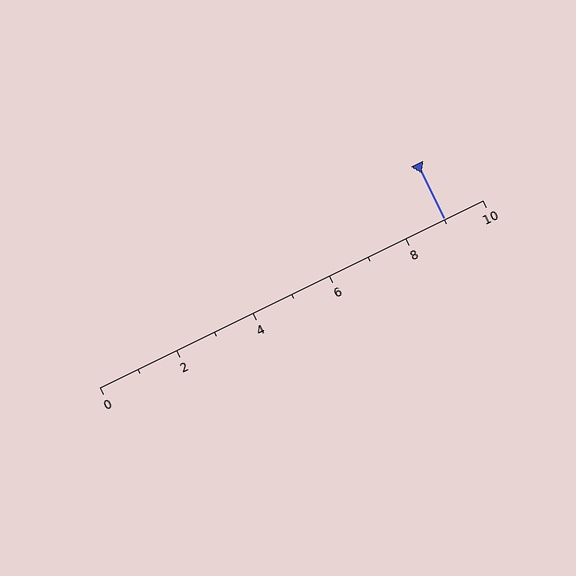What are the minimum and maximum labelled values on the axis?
The axis runs from 0 to 10.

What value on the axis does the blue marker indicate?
The marker indicates approximately 9.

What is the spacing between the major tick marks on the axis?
The major ticks are spaced 2 apart.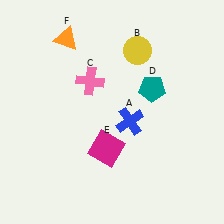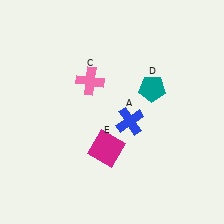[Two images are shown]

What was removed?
The yellow circle (B), the orange triangle (F) were removed in Image 2.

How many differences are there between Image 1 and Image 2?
There are 2 differences between the two images.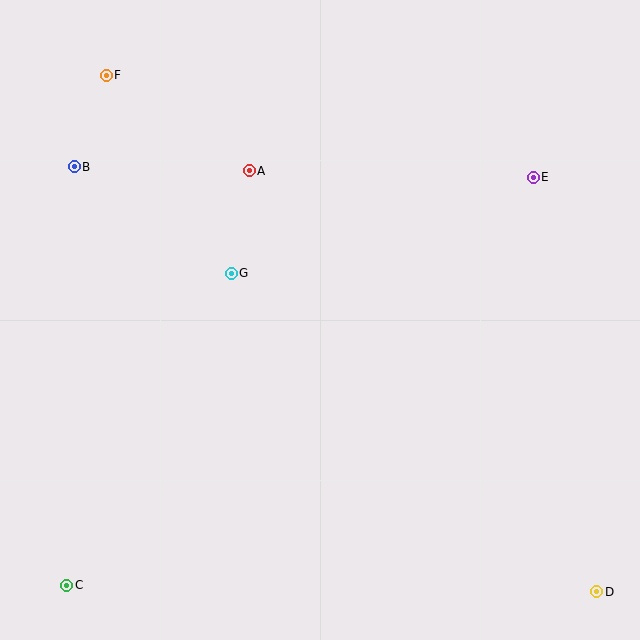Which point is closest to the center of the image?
Point G at (231, 273) is closest to the center.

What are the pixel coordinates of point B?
Point B is at (74, 167).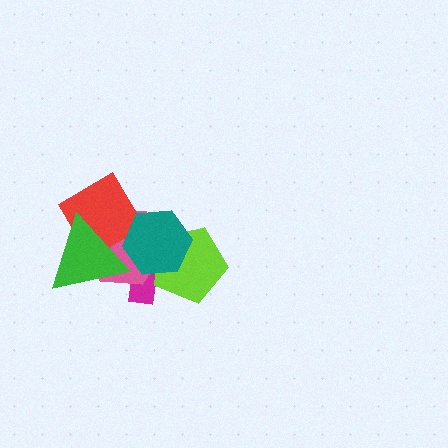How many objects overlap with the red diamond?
4 objects overlap with the red diamond.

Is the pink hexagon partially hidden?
Yes, it is partially covered by another shape.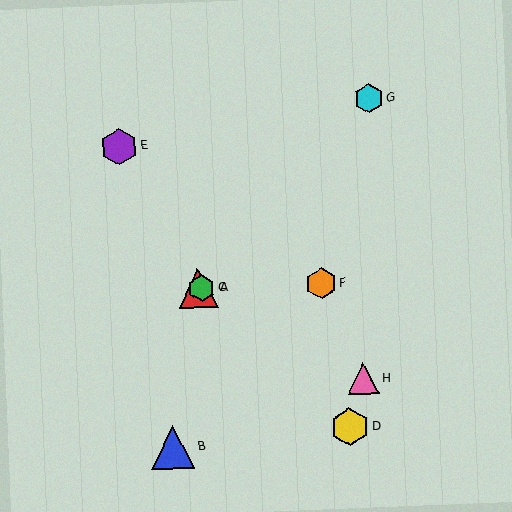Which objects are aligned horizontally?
Objects A, C, F are aligned horizontally.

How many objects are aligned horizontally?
3 objects (A, C, F) are aligned horizontally.